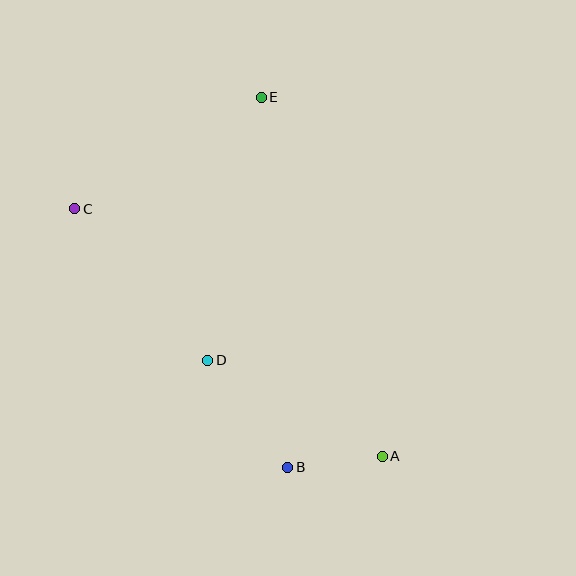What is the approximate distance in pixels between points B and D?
The distance between B and D is approximately 134 pixels.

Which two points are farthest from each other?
Points A and C are farthest from each other.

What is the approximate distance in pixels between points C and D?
The distance between C and D is approximately 202 pixels.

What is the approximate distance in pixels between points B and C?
The distance between B and C is approximately 335 pixels.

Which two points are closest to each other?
Points A and B are closest to each other.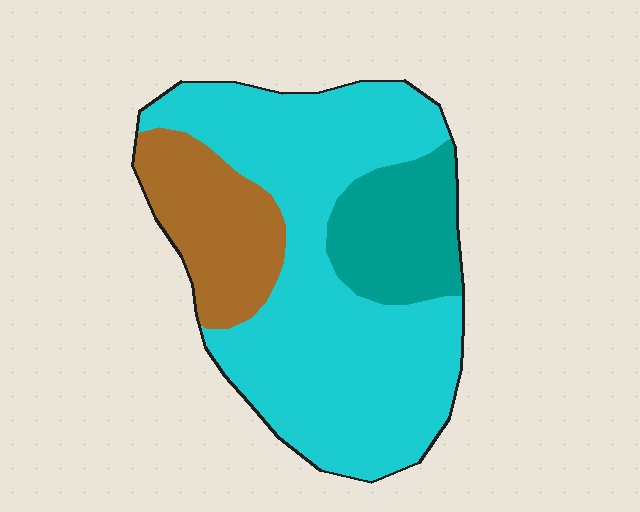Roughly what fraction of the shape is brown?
Brown takes up about one fifth (1/5) of the shape.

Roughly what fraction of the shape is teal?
Teal takes up about one sixth (1/6) of the shape.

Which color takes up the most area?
Cyan, at roughly 65%.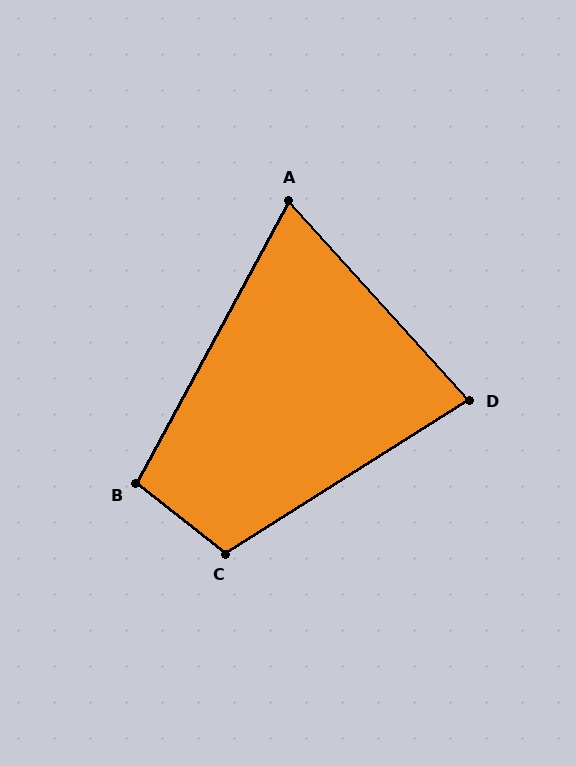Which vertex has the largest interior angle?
C, at approximately 109 degrees.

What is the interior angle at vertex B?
Approximately 100 degrees (obtuse).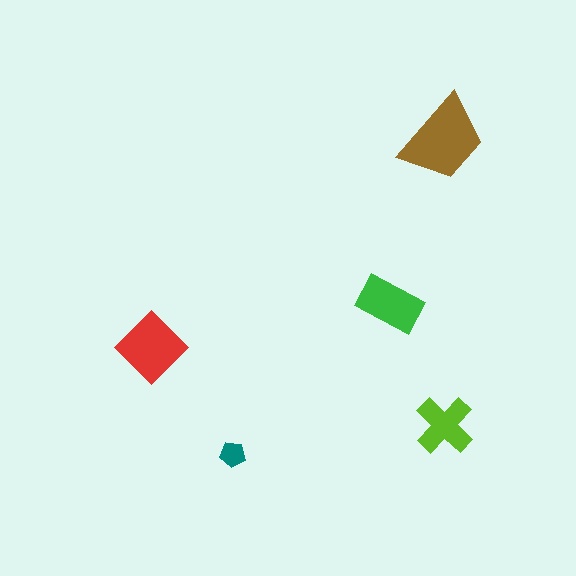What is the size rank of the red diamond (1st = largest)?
2nd.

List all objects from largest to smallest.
The brown trapezoid, the red diamond, the green rectangle, the lime cross, the teal pentagon.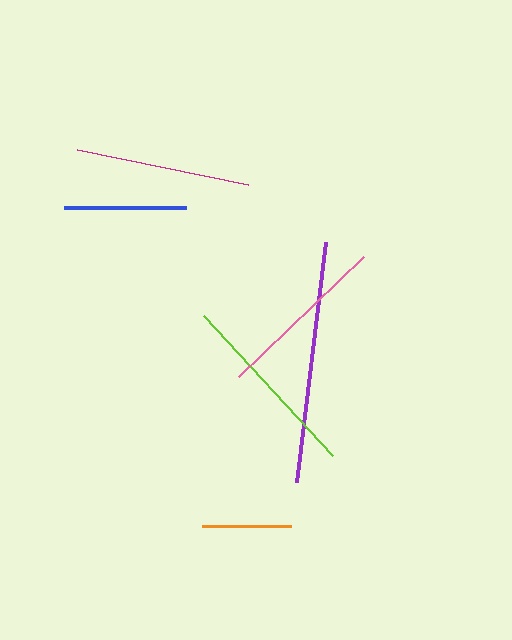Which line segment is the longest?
The purple line is the longest at approximately 242 pixels.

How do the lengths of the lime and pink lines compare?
The lime and pink lines are approximately the same length.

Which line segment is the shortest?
The orange line is the shortest at approximately 89 pixels.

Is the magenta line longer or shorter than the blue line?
The magenta line is longer than the blue line.